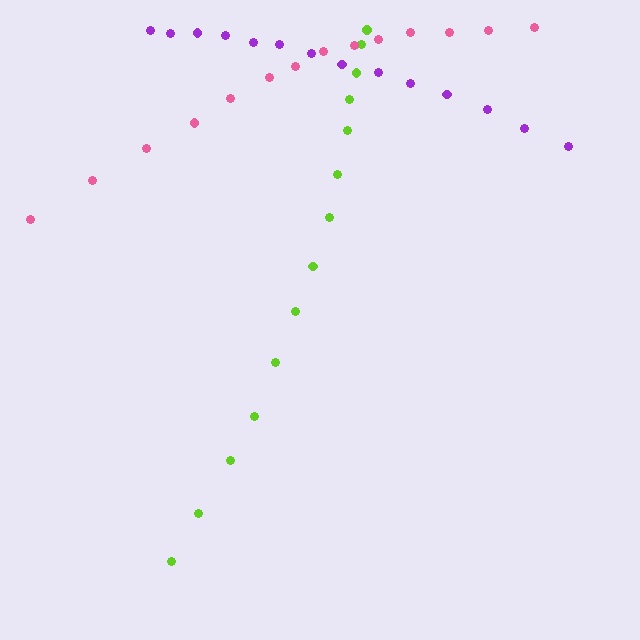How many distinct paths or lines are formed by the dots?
There are 3 distinct paths.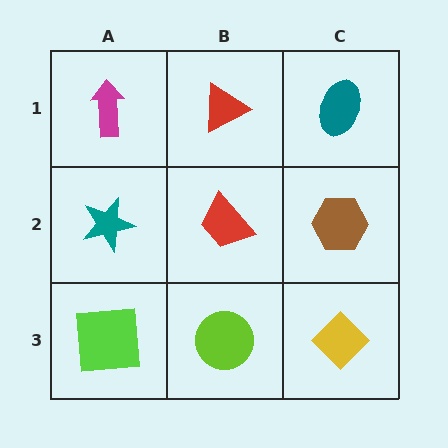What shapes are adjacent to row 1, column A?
A teal star (row 2, column A), a red triangle (row 1, column B).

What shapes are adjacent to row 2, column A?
A magenta arrow (row 1, column A), a lime square (row 3, column A), a red trapezoid (row 2, column B).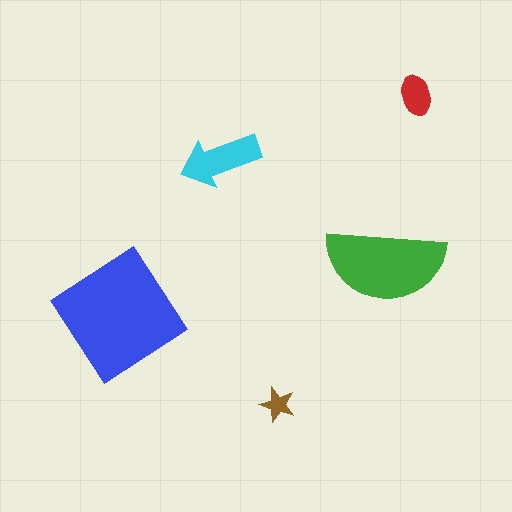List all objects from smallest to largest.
The brown star, the red ellipse, the cyan arrow, the green semicircle, the blue diamond.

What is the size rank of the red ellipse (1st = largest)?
4th.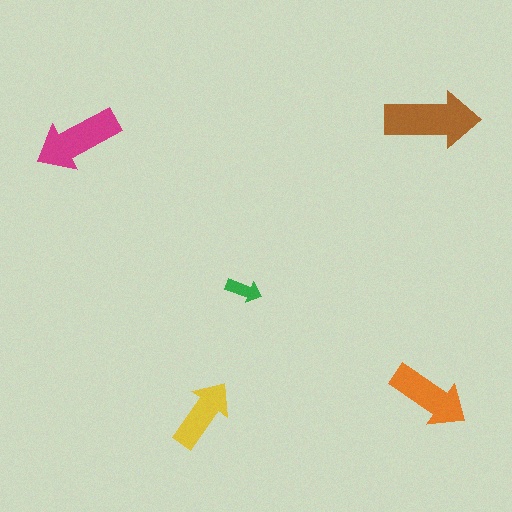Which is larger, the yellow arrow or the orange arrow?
The orange one.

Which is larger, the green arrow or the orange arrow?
The orange one.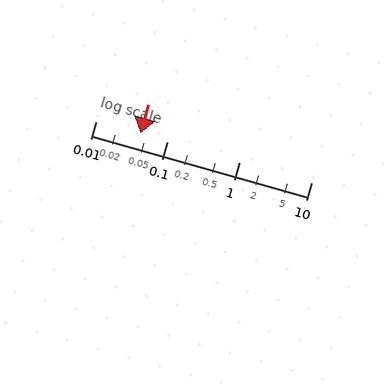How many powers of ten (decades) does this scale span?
The scale spans 3 decades, from 0.01 to 10.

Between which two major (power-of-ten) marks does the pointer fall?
The pointer is between 0.01 and 0.1.